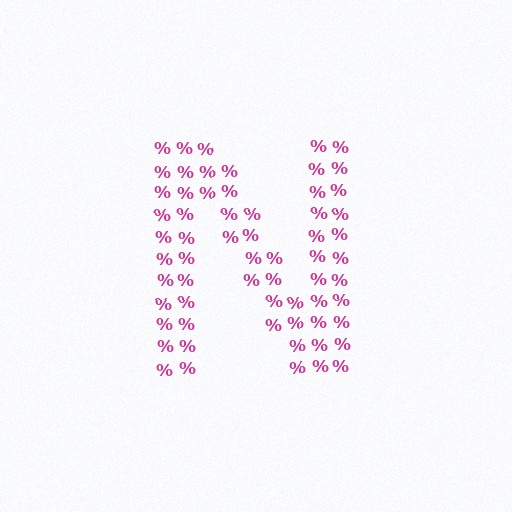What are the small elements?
The small elements are percent signs.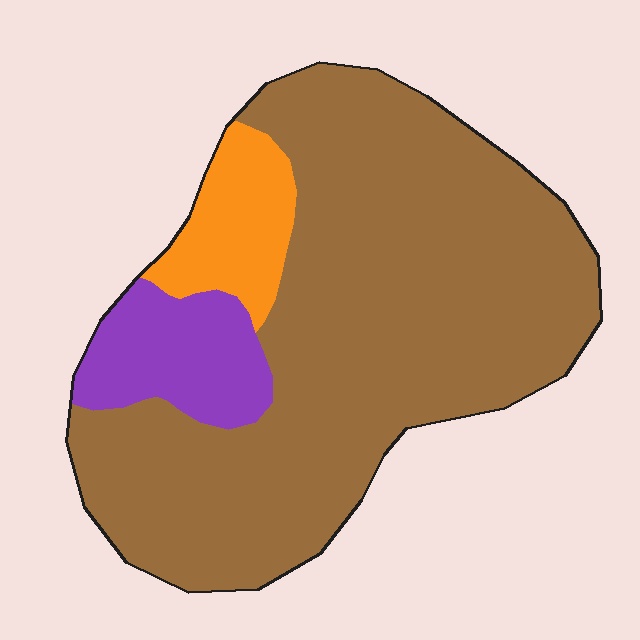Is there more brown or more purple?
Brown.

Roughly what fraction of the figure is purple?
Purple covers about 10% of the figure.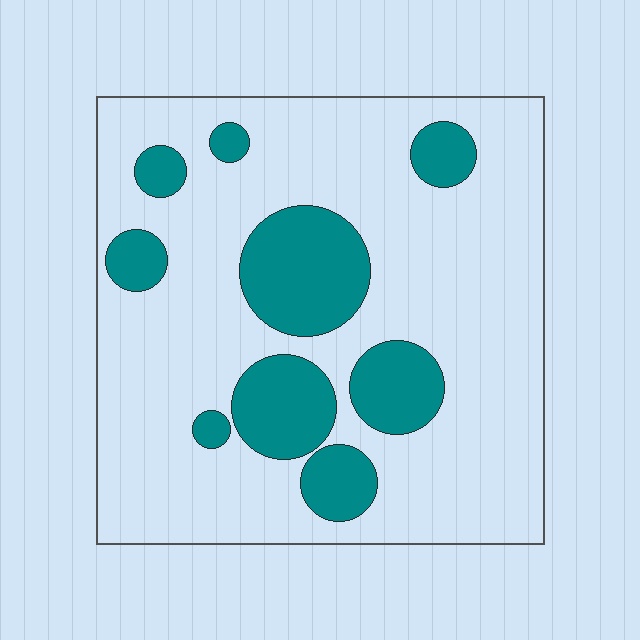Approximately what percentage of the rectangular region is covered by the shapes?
Approximately 25%.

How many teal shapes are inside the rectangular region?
9.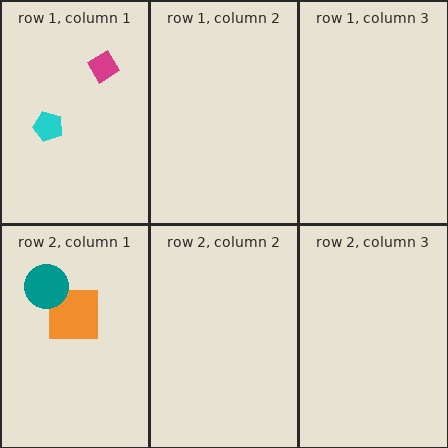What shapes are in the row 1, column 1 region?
The magenta diamond, the cyan pentagon.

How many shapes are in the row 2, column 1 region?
2.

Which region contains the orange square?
The row 2, column 1 region.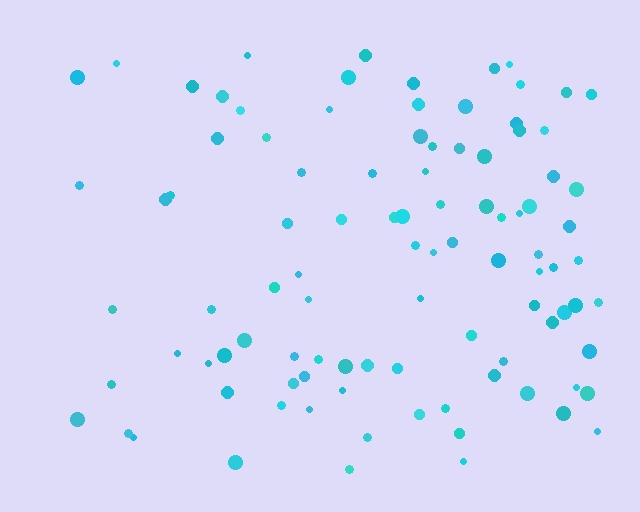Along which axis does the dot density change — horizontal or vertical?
Horizontal.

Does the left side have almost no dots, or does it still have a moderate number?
Still a moderate number, just noticeably fewer than the right.